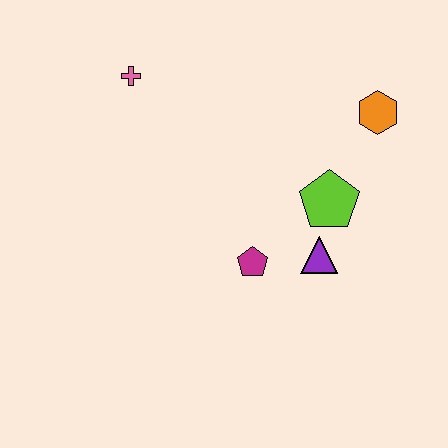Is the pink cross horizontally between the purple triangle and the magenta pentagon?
No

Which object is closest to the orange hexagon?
The lime pentagon is closest to the orange hexagon.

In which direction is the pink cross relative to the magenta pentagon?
The pink cross is above the magenta pentagon.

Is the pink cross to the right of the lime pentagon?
No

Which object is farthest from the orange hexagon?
The pink cross is farthest from the orange hexagon.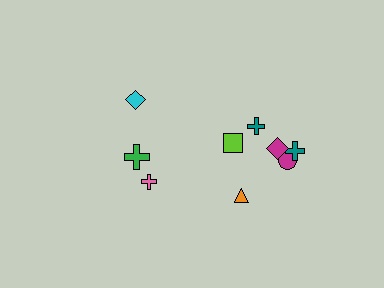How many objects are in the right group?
There are 6 objects.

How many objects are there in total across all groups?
There are 9 objects.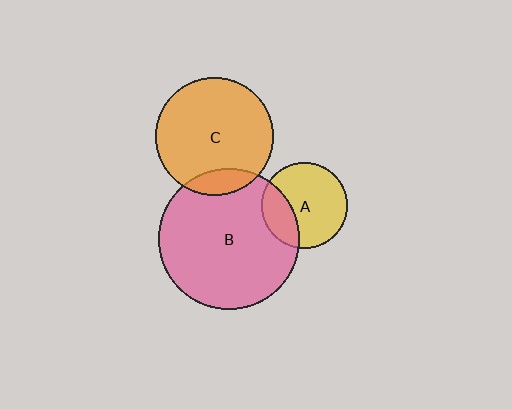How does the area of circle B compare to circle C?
Approximately 1.4 times.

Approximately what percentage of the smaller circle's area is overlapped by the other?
Approximately 25%.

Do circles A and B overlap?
Yes.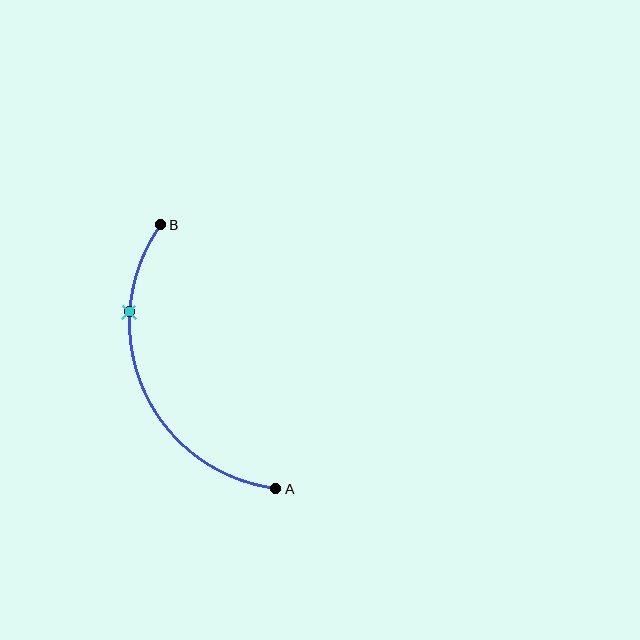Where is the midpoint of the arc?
The arc midpoint is the point on the curve farthest from the straight line joining A and B. It sits to the left of that line.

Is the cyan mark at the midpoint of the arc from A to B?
No. The cyan mark lies on the arc but is closer to endpoint B. The arc midpoint would be at the point on the curve equidistant along the arc from both A and B.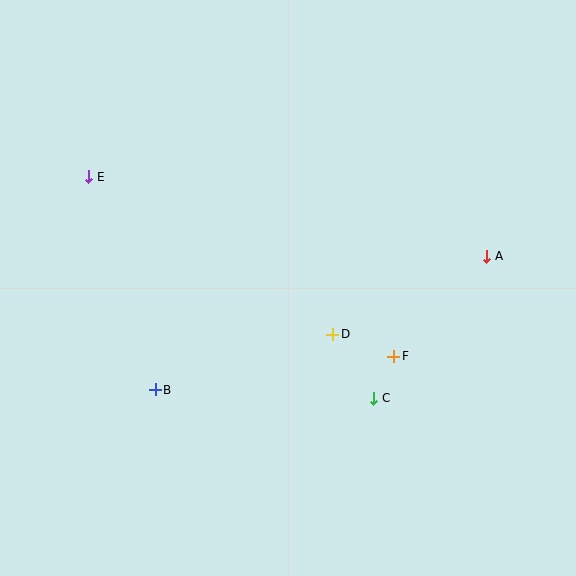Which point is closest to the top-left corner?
Point E is closest to the top-left corner.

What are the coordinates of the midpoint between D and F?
The midpoint between D and F is at (363, 345).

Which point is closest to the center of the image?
Point D at (333, 334) is closest to the center.